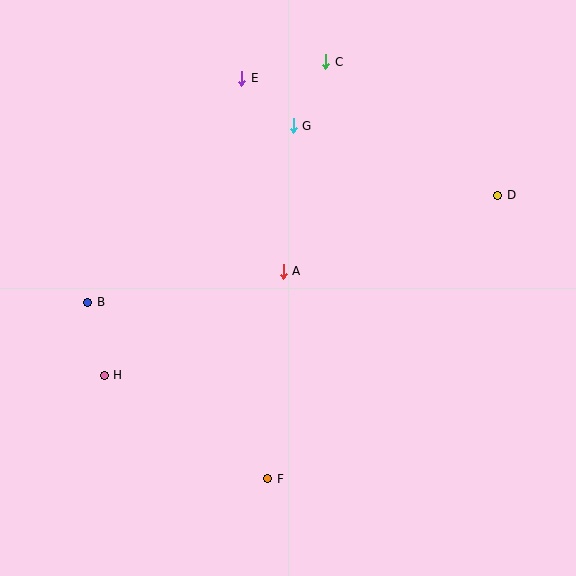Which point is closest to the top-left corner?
Point E is closest to the top-left corner.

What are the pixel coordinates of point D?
Point D is at (498, 195).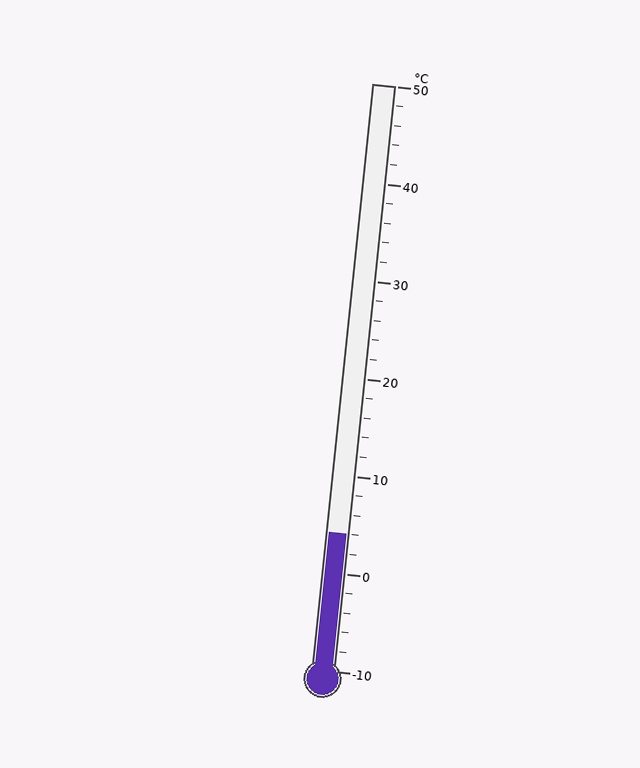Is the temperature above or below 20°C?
The temperature is below 20°C.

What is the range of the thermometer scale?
The thermometer scale ranges from -10°C to 50°C.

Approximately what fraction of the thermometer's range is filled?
The thermometer is filled to approximately 25% of its range.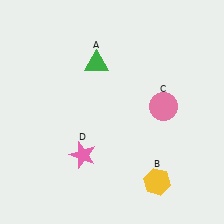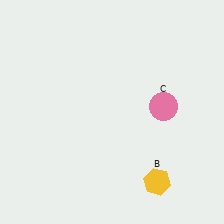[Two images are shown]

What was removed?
The green triangle (A), the pink star (D) were removed in Image 2.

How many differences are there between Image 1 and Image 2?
There are 2 differences between the two images.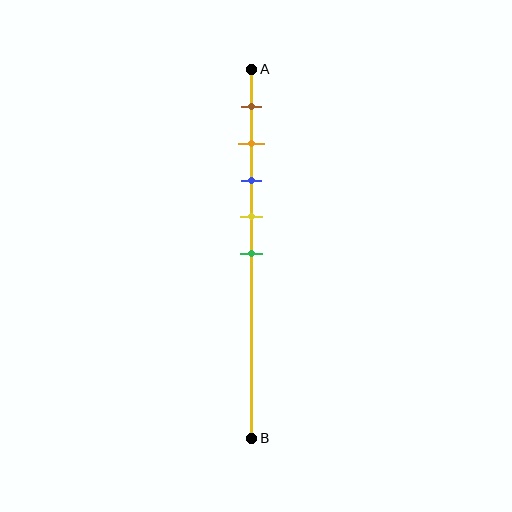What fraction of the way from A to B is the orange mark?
The orange mark is approximately 20% (0.2) of the way from A to B.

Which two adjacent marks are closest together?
The orange and blue marks are the closest adjacent pair.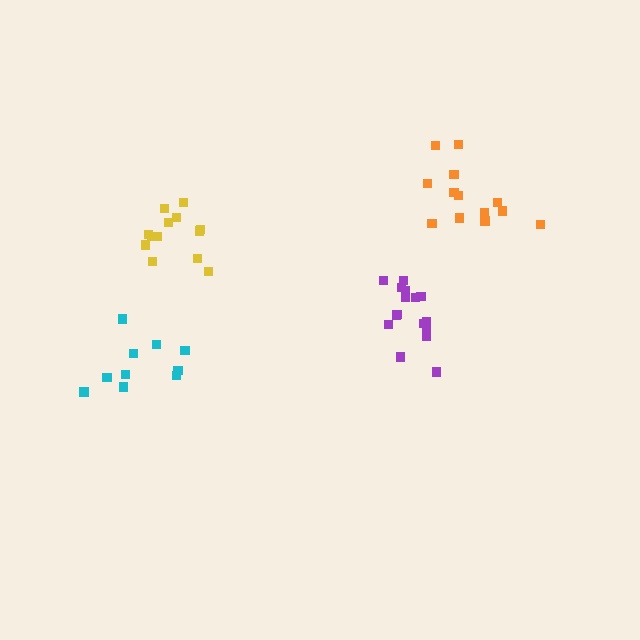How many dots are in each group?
Group 1: 10 dots, Group 2: 13 dots, Group 3: 16 dots, Group 4: 13 dots (52 total).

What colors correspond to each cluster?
The clusters are colored: cyan, orange, purple, yellow.